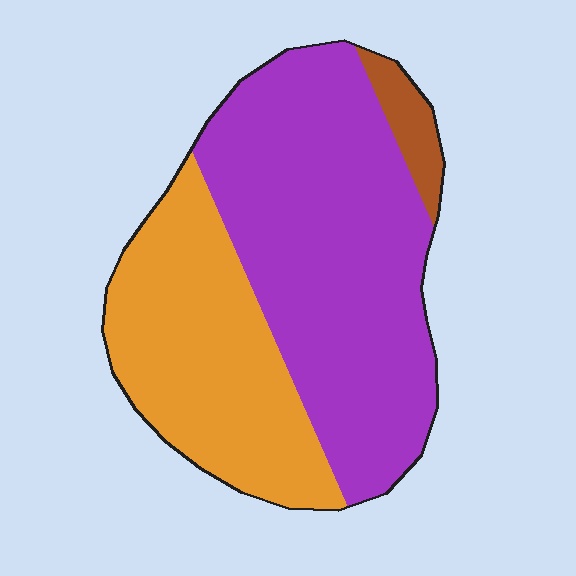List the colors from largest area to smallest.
From largest to smallest: purple, orange, brown.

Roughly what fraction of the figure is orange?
Orange covers about 35% of the figure.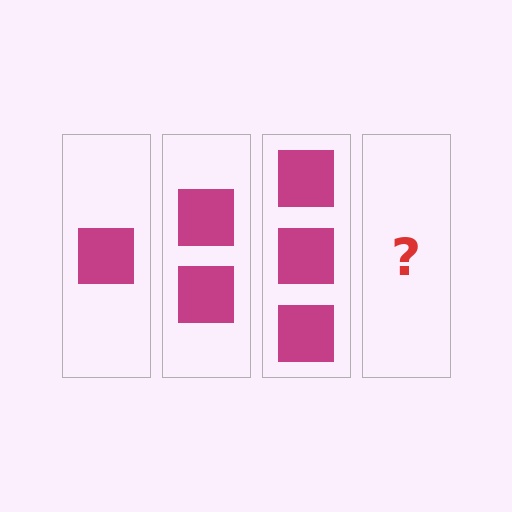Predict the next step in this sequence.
The next step is 4 squares.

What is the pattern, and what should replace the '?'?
The pattern is that each step adds one more square. The '?' should be 4 squares.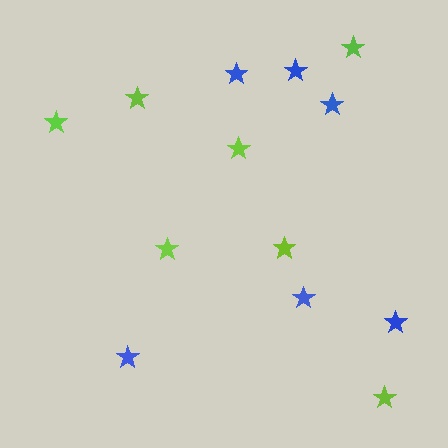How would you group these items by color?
There are 2 groups: one group of lime stars (7) and one group of blue stars (6).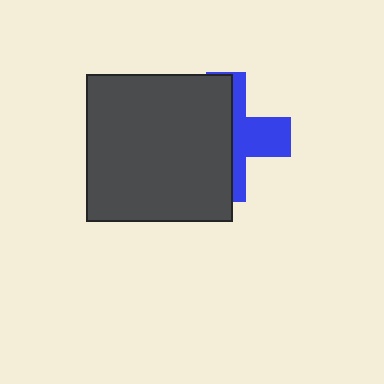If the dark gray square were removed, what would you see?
You would see the complete blue cross.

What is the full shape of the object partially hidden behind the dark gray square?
The partially hidden object is a blue cross.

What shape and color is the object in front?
The object in front is a dark gray square.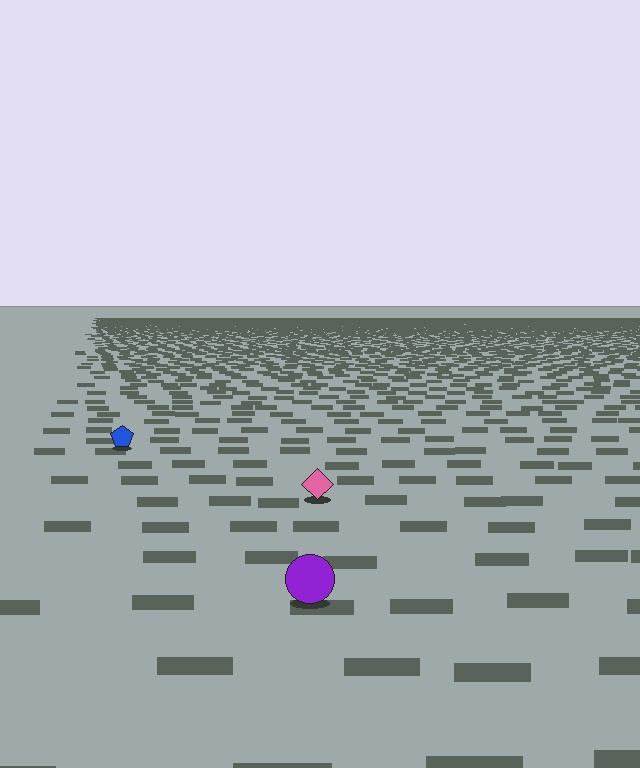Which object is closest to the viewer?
The purple circle is closest. The texture marks near it are larger and more spread out.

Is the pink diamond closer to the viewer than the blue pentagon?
Yes. The pink diamond is closer — you can tell from the texture gradient: the ground texture is coarser near it.